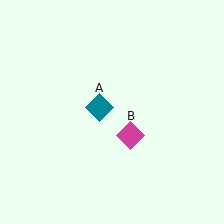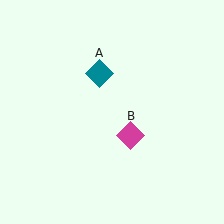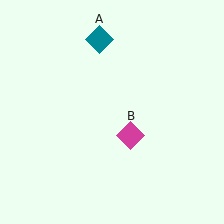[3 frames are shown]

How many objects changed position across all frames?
1 object changed position: teal diamond (object A).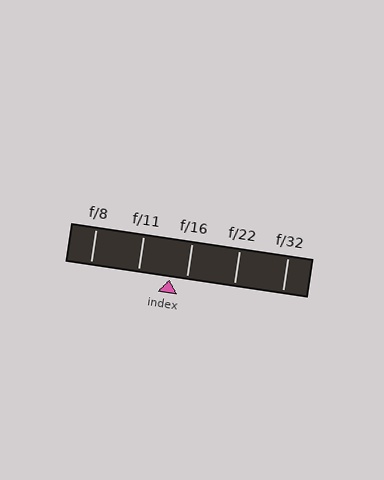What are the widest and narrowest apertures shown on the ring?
The widest aperture shown is f/8 and the narrowest is f/32.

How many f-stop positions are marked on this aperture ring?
There are 5 f-stop positions marked.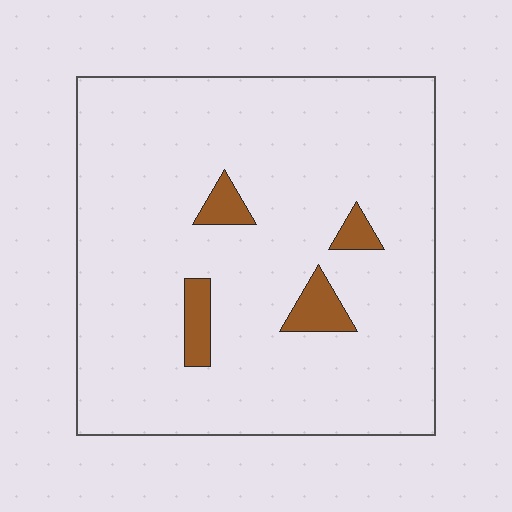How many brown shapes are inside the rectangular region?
4.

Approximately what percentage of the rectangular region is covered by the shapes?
Approximately 5%.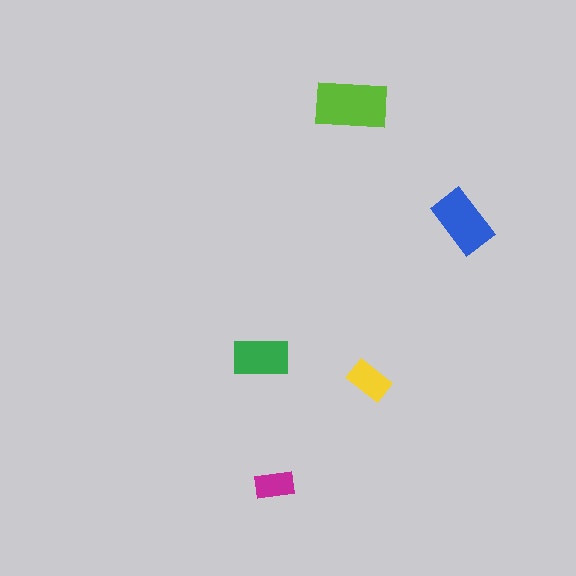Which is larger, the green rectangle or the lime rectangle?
The lime one.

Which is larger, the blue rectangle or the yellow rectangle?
The blue one.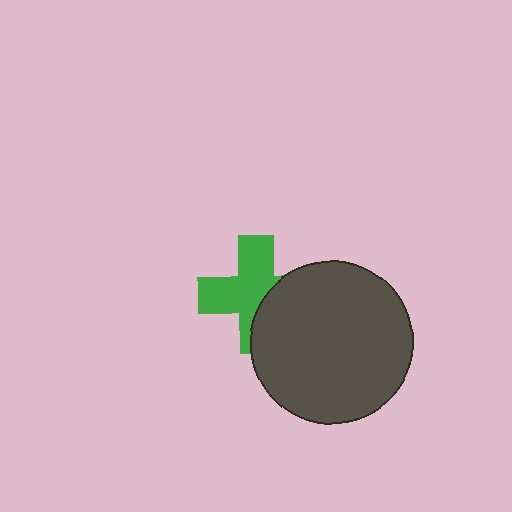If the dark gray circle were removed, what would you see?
You would see the complete green cross.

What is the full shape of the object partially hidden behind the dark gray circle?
The partially hidden object is a green cross.